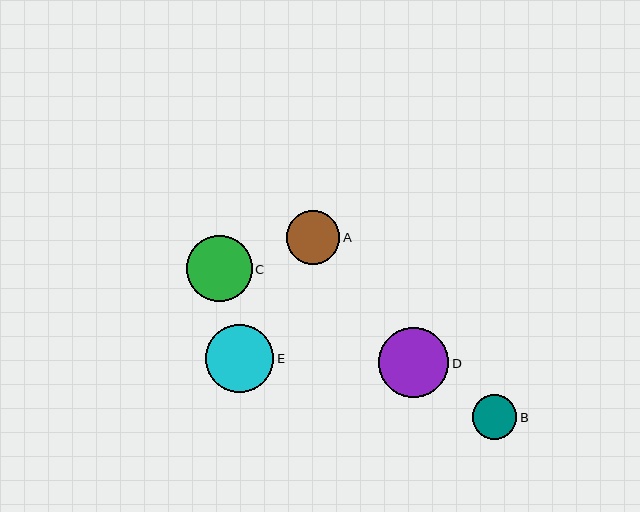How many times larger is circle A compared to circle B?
Circle A is approximately 1.2 times the size of circle B.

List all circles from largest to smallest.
From largest to smallest: D, E, C, A, B.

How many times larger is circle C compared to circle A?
Circle C is approximately 1.2 times the size of circle A.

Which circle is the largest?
Circle D is the largest with a size of approximately 70 pixels.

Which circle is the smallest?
Circle B is the smallest with a size of approximately 44 pixels.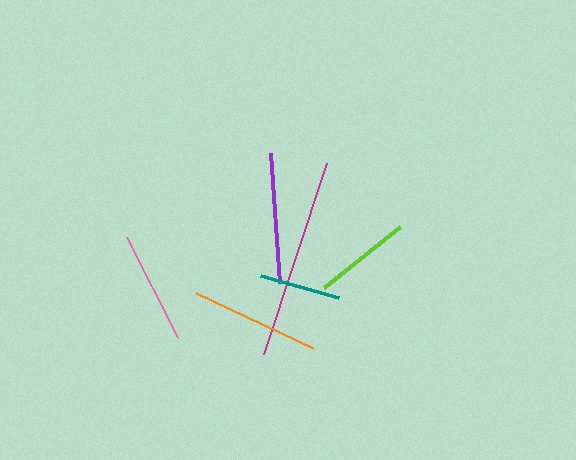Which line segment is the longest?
The magenta line is the longest at approximately 201 pixels.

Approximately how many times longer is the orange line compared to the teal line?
The orange line is approximately 1.6 times the length of the teal line.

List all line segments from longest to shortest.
From longest to shortest: magenta, purple, orange, pink, lime, teal.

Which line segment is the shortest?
The teal line is the shortest at approximately 81 pixels.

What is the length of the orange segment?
The orange segment is approximately 129 pixels long.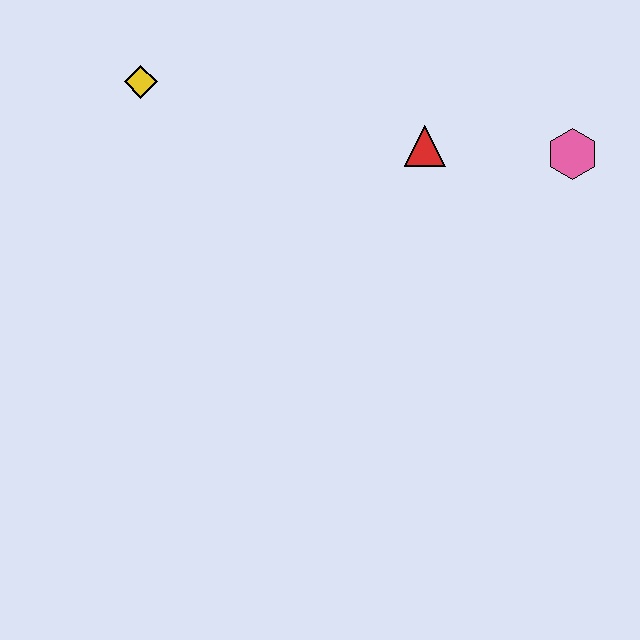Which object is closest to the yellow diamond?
The red triangle is closest to the yellow diamond.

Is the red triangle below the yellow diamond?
Yes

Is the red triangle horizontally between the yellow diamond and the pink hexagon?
Yes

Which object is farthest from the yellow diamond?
The pink hexagon is farthest from the yellow diamond.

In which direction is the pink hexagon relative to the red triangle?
The pink hexagon is to the right of the red triangle.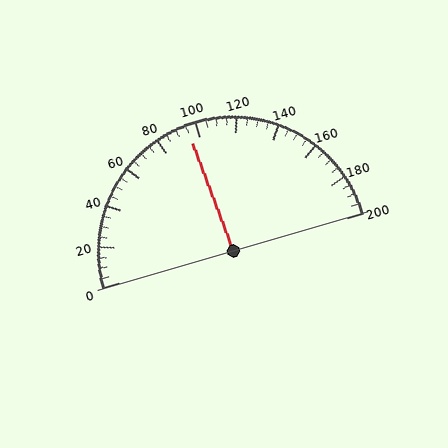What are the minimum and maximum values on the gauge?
The gauge ranges from 0 to 200.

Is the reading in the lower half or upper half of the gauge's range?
The reading is in the lower half of the range (0 to 200).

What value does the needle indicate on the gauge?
The needle indicates approximately 95.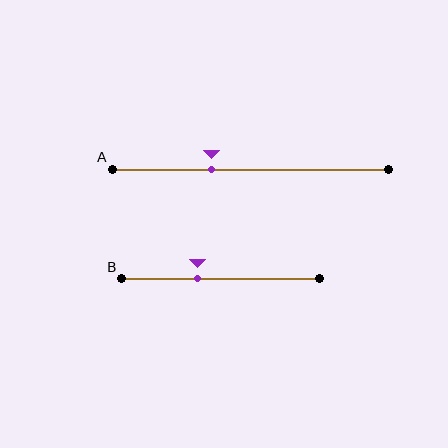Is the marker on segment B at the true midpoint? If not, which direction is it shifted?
No, the marker on segment B is shifted to the left by about 12% of the segment length.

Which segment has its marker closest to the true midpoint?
Segment B has its marker closest to the true midpoint.